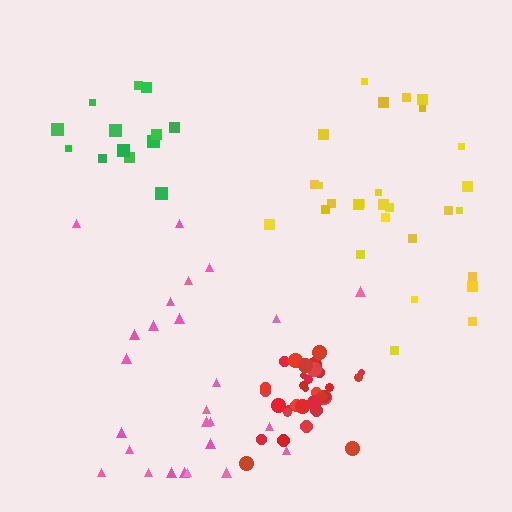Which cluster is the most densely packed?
Red.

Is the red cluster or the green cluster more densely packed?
Red.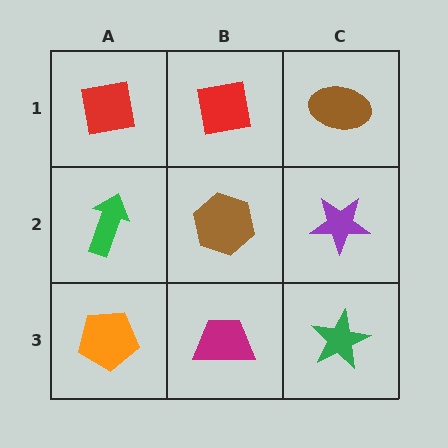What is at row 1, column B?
A red square.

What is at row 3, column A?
An orange pentagon.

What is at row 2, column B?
A brown hexagon.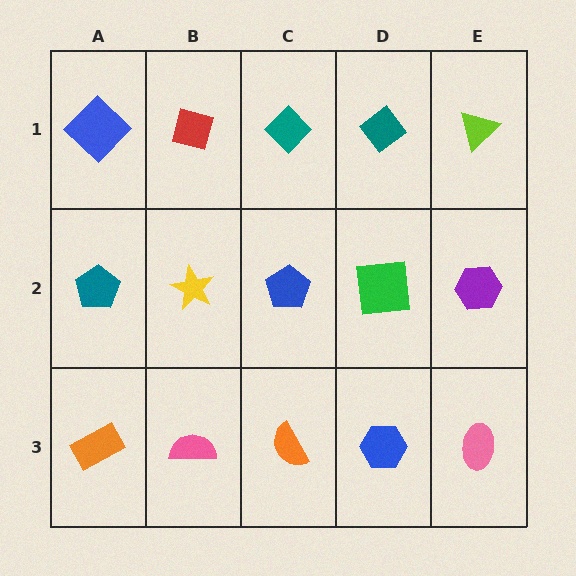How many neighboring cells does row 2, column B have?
4.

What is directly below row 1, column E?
A purple hexagon.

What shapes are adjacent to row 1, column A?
A teal pentagon (row 2, column A), a red square (row 1, column B).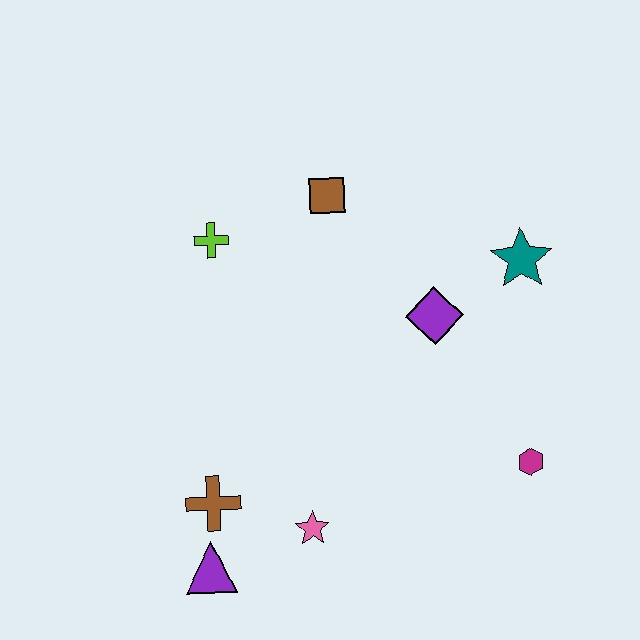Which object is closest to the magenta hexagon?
The purple diamond is closest to the magenta hexagon.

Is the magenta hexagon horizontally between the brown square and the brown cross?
No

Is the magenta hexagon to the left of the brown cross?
No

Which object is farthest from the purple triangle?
The teal star is farthest from the purple triangle.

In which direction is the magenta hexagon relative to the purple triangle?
The magenta hexagon is to the right of the purple triangle.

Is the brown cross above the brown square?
No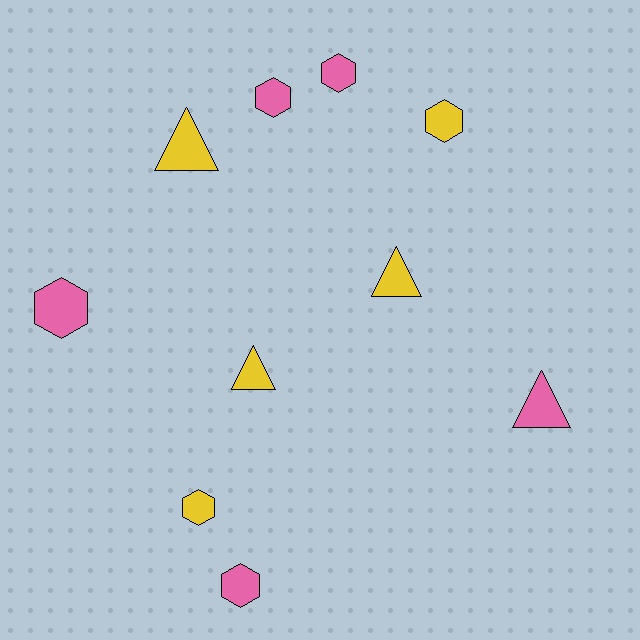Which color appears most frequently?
Pink, with 5 objects.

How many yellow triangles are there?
There are 3 yellow triangles.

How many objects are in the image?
There are 10 objects.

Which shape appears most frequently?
Hexagon, with 6 objects.